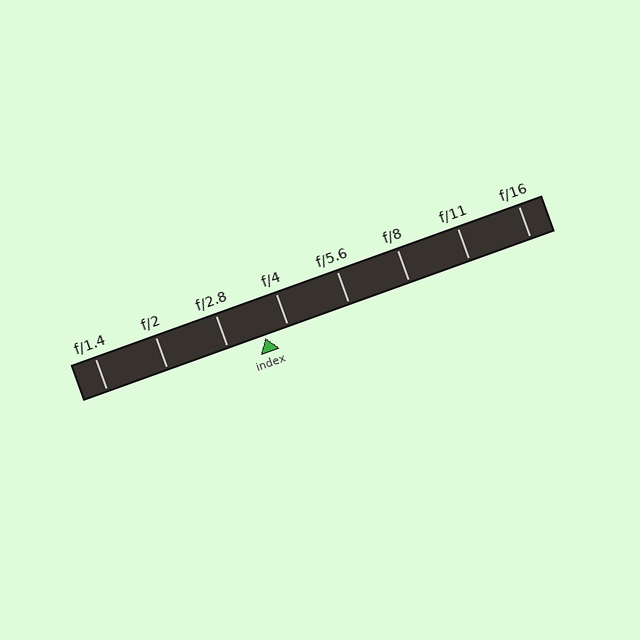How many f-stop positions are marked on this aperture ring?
There are 8 f-stop positions marked.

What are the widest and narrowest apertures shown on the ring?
The widest aperture shown is f/1.4 and the narrowest is f/16.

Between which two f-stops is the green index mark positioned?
The index mark is between f/2.8 and f/4.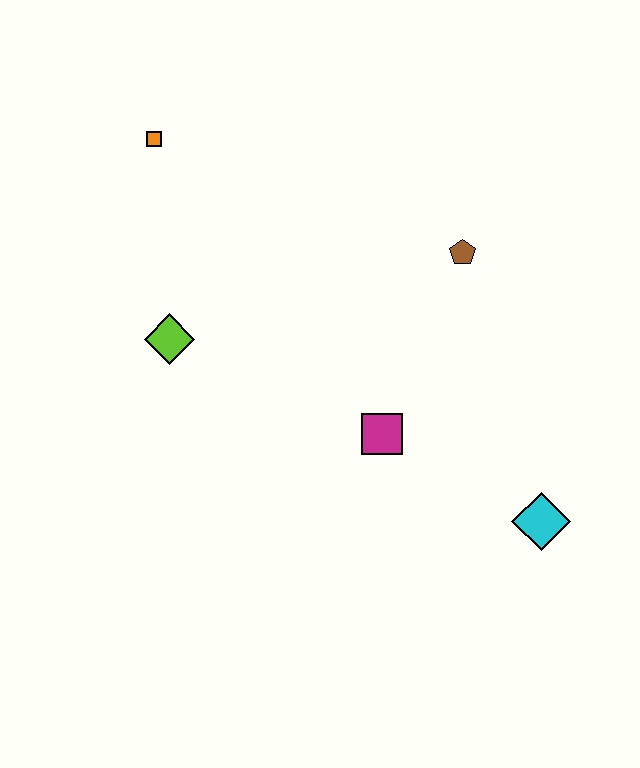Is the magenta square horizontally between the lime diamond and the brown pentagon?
Yes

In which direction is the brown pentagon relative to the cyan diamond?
The brown pentagon is above the cyan diamond.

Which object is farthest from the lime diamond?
The cyan diamond is farthest from the lime diamond.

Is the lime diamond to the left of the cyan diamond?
Yes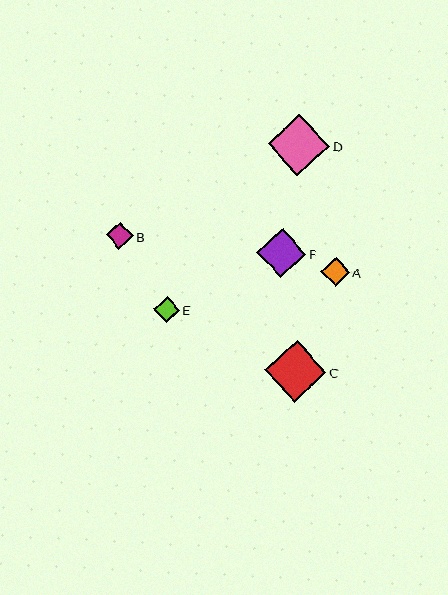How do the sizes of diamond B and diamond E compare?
Diamond B and diamond E are approximately the same size.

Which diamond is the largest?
Diamond C is the largest with a size of approximately 61 pixels.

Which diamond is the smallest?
Diamond E is the smallest with a size of approximately 26 pixels.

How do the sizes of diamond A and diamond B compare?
Diamond A and diamond B are approximately the same size.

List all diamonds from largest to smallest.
From largest to smallest: C, D, F, A, B, E.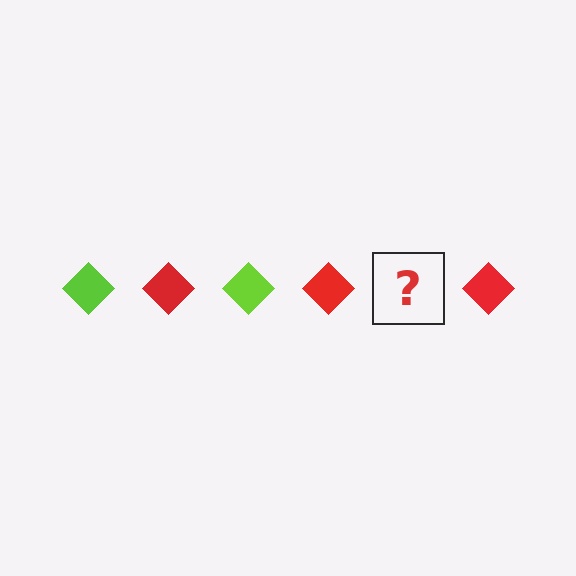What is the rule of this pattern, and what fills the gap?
The rule is that the pattern cycles through lime, red diamonds. The gap should be filled with a lime diamond.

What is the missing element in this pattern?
The missing element is a lime diamond.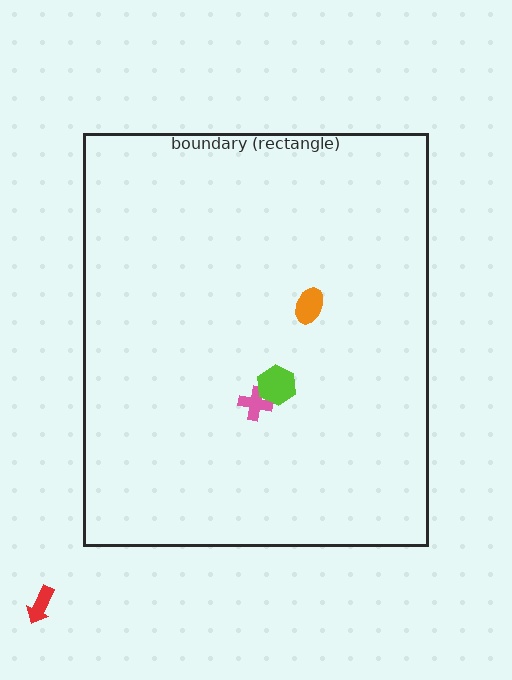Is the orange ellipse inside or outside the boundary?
Inside.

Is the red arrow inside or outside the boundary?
Outside.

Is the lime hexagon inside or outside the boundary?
Inside.